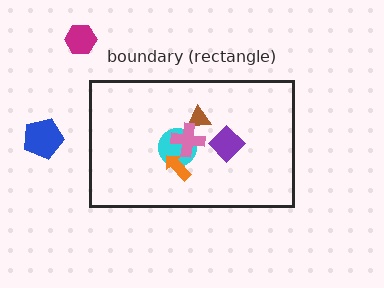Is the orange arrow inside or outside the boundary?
Inside.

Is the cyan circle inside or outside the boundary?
Inside.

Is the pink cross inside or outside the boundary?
Inside.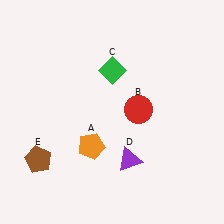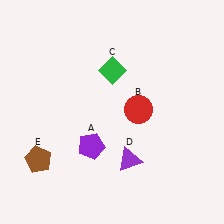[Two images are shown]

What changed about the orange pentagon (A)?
In Image 1, A is orange. In Image 2, it changed to purple.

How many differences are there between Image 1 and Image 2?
There is 1 difference between the two images.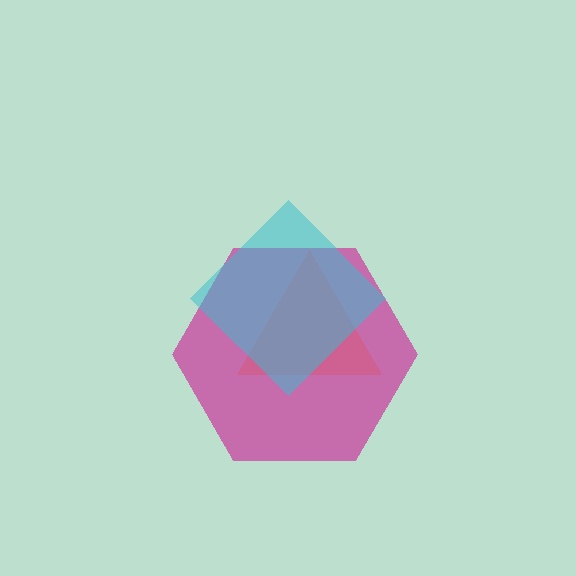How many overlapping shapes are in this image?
There are 3 overlapping shapes in the image.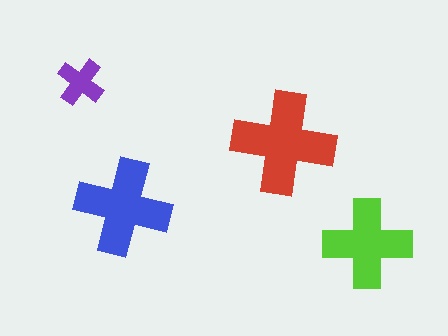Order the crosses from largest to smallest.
the red one, the blue one, the lime one, the purple one.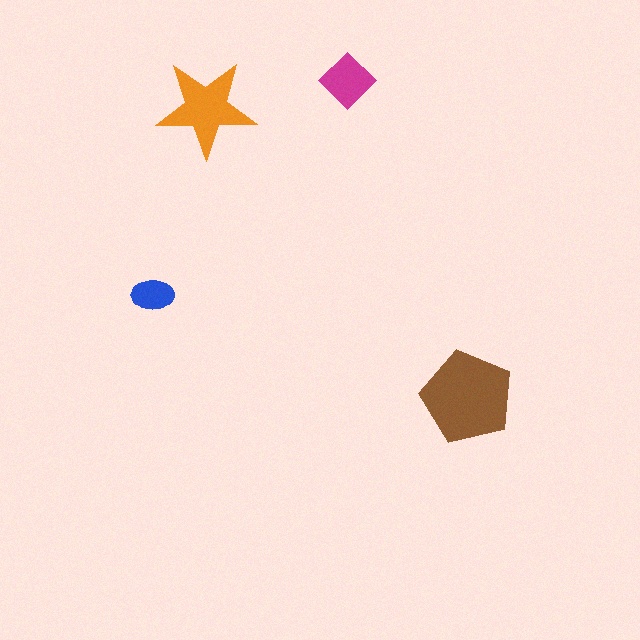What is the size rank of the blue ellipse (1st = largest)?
4th.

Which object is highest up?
The magenta diamond is topmost.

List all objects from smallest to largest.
The blue ellipse, the magenta diamond, the orange star, the brown pentagon.